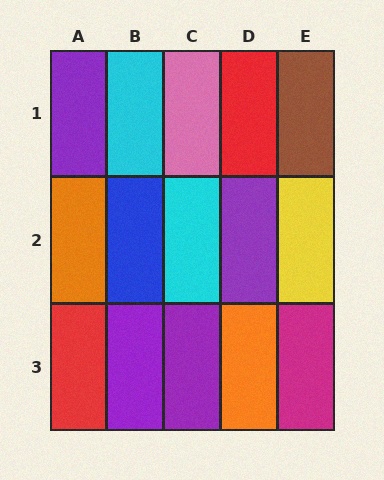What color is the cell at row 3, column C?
Purple.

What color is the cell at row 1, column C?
Pink.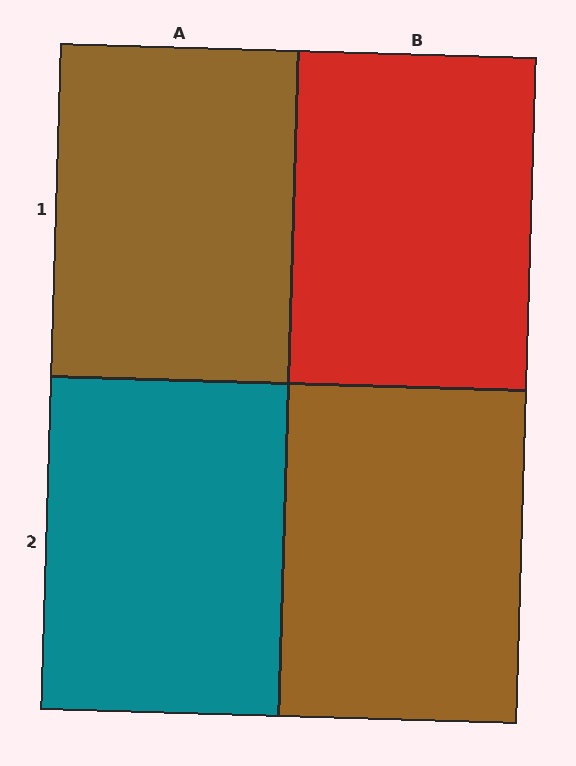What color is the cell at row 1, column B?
Red.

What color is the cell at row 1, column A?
Brown.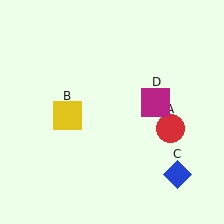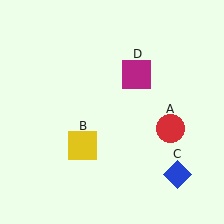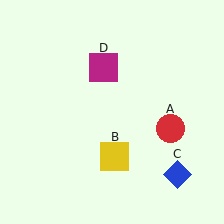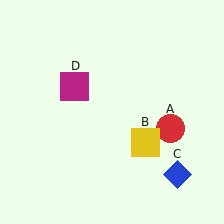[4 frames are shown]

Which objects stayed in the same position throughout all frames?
Red circle (object A) and blue diamond (object C) remained stationary.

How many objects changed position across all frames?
2 objects changed position: yellow square (object B), magenta square (object D).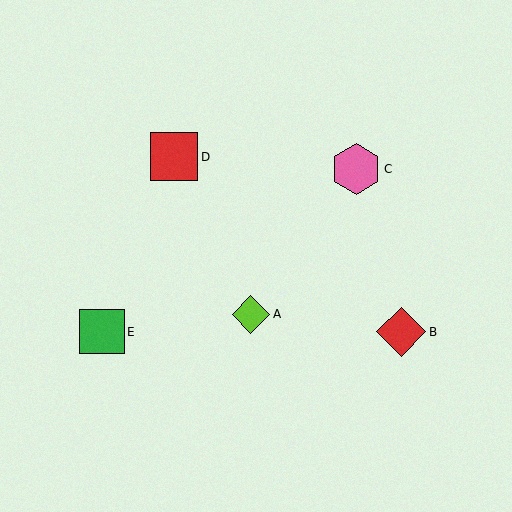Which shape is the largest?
The pink hexagon (labeled C) is the largest.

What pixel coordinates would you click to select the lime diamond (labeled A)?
Click at (251, 314) to select the lime diamond A.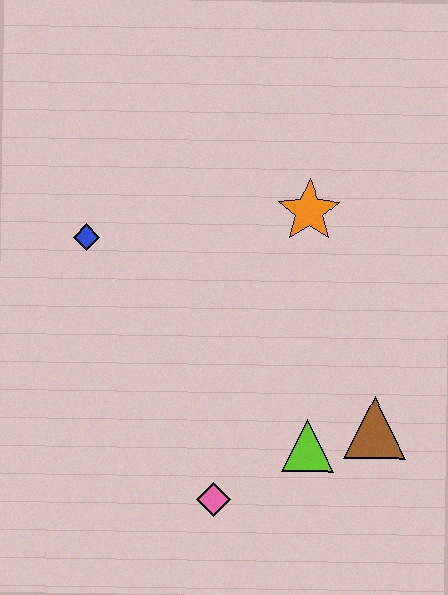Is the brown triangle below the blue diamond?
Yes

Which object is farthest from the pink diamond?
The orange star is farthest from the pink diamond.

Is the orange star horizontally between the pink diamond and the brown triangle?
Yes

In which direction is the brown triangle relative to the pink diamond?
The brown triangle is to the right of the pink diamond.